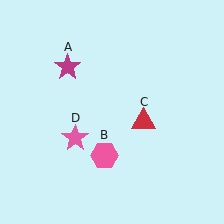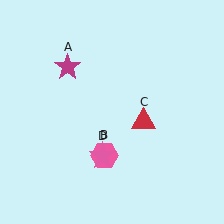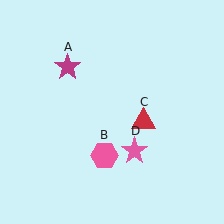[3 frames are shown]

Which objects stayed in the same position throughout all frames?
Magenta star (object A) and pink hexagon (object B) and red triangle (object C) remained stationary.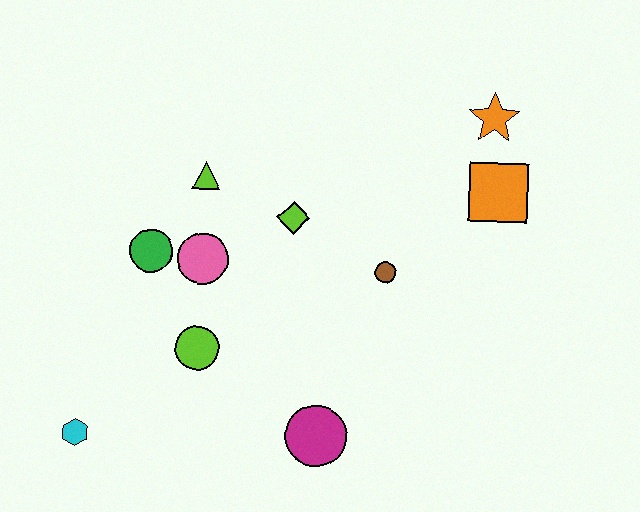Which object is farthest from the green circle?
The orange star is farthest from the green circle.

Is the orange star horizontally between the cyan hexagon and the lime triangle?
No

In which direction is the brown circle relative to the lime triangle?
The brown circle is to the right of the lime triangle.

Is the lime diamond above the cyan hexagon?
Yes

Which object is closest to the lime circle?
The pink circle is closest to the lime circle.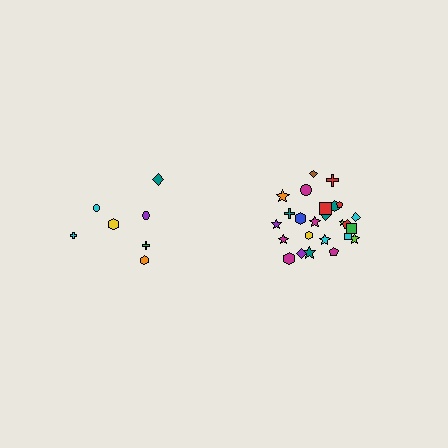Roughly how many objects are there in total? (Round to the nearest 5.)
Roughly 30 objects in total.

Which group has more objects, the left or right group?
The right group.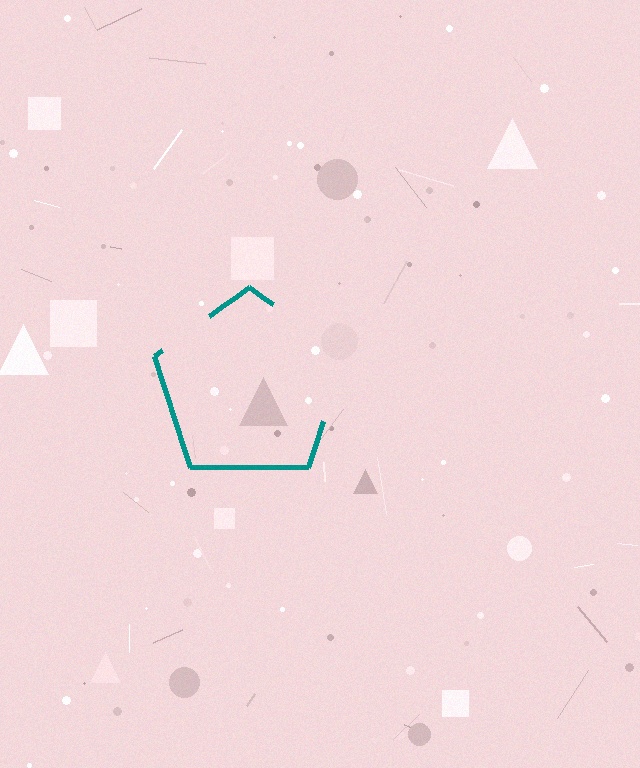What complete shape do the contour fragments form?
The contour fragments form a pentagon.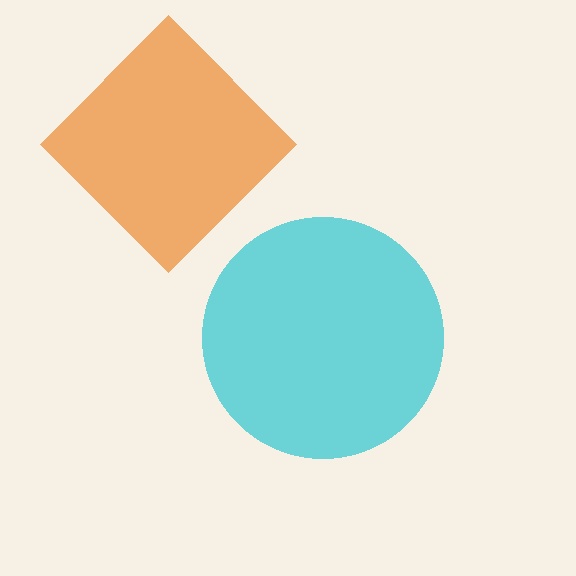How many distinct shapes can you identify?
There are 2 distinct shapes: a cyan circle, an orange diamond.